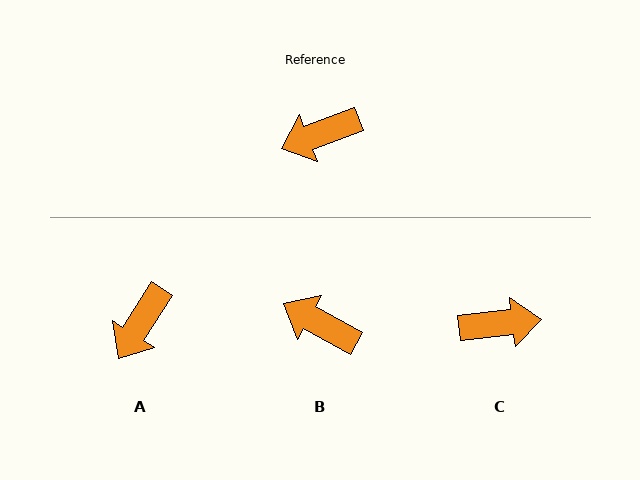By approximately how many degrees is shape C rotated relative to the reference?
Approximately 165 degrees counter-clockwise.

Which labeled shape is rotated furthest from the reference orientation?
C, about 165 degrees away.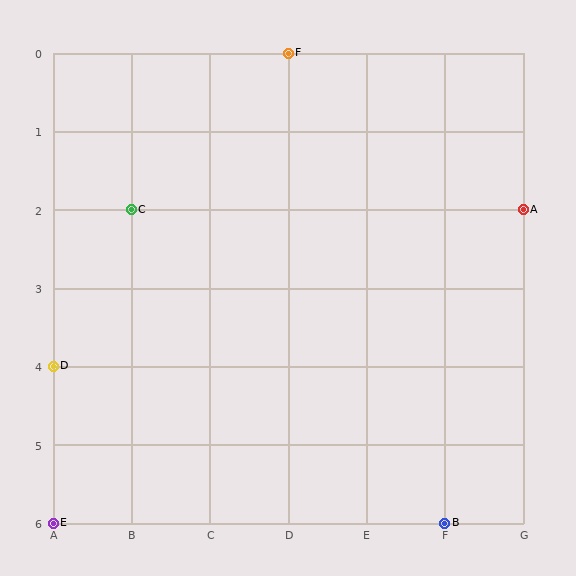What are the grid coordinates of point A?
Point A is at grid coordinates (G, 2).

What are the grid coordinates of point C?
Point C is at grid coordinates (B, 2).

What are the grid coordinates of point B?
Point B is at grid coordinates (F, 6).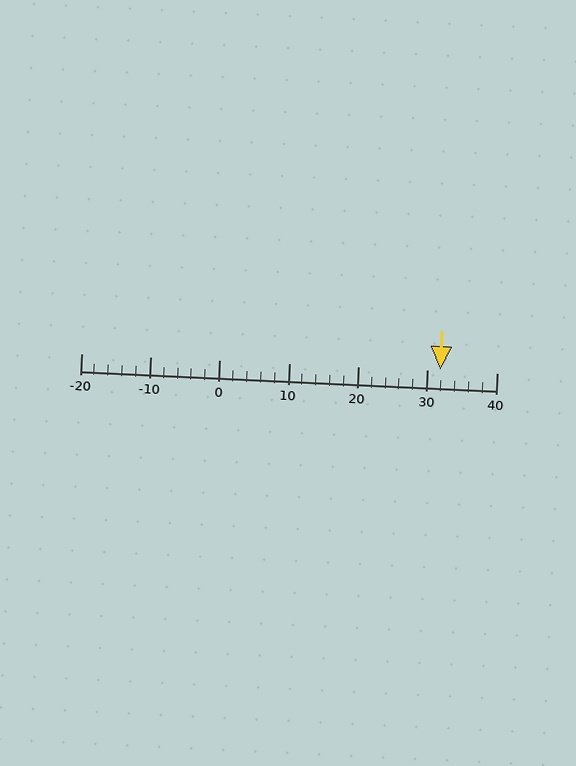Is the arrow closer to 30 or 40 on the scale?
The arrow is closer to 30.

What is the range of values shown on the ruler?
The ruler shows values from -20 to 40.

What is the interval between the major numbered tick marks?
The major tick marks are spaced 10 units apart.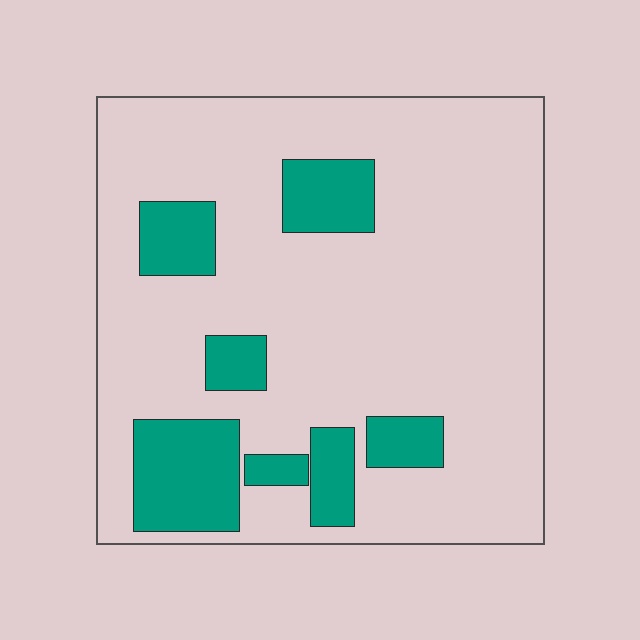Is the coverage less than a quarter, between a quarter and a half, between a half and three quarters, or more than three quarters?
Less than a quarter.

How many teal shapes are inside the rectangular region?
7.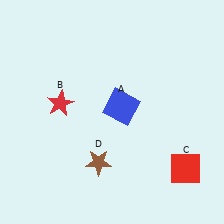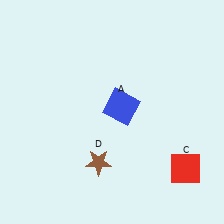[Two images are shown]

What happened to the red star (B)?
The red star (B) was removed in Image 2. It was in the top-left area of Image 1.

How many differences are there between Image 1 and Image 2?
There is 1 difference between the two images.